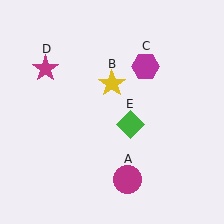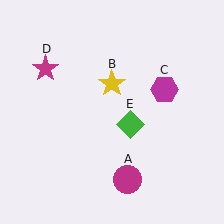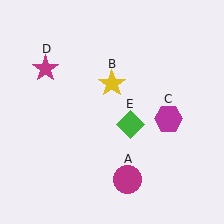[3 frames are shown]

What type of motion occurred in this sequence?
The magenta hexagon (object C) rotated clockwise around the center of the scene.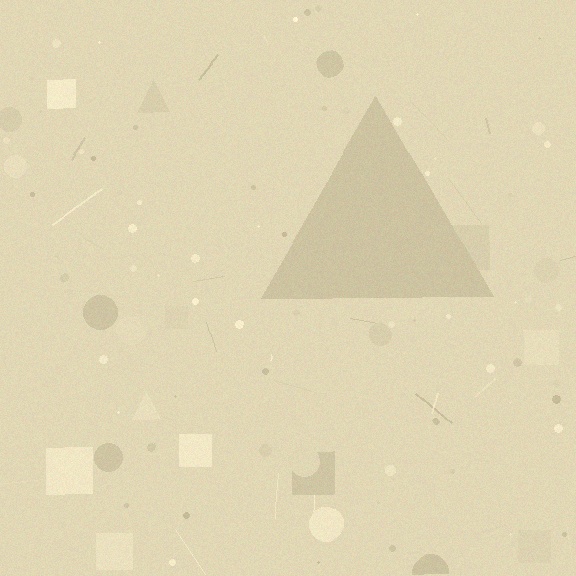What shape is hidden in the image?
A triangle is hidden in the image.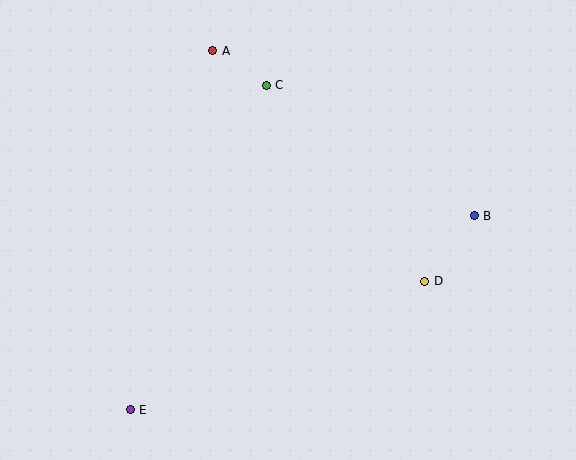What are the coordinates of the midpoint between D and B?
The midpoint between D and B is at (450, 248).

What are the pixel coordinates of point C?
Point C is at (266, 85).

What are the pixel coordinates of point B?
Point B is at (474, 216).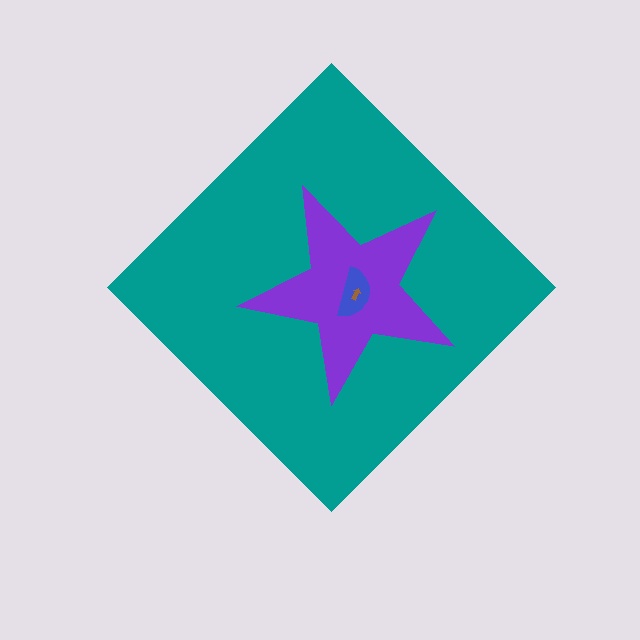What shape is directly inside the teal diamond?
The purple star.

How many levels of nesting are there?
4.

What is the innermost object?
The brown arrow.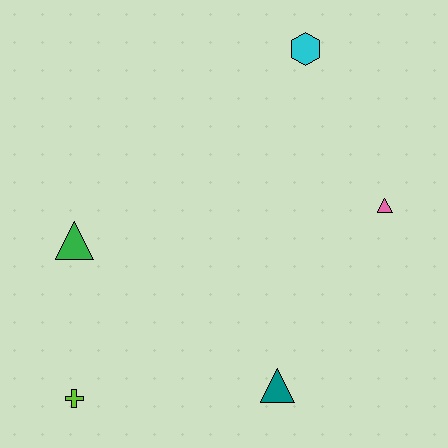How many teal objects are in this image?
There is 1 teal object.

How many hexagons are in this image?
There is 1 hexagon.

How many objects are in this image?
There are 5 objects.